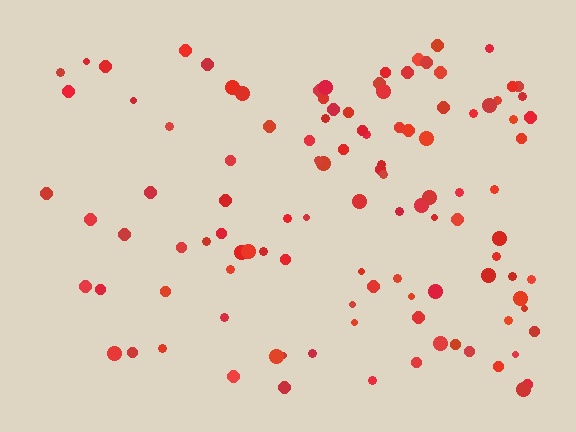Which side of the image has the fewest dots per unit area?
The left.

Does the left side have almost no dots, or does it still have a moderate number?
Still a moderate number, just noticeably fewer than the right.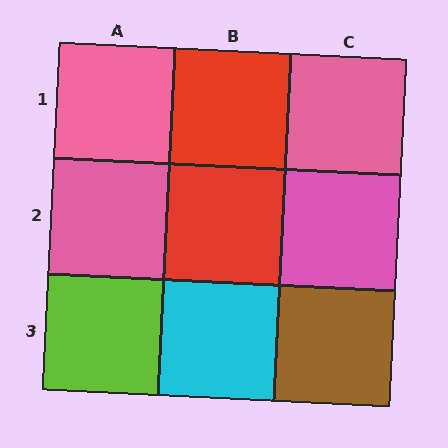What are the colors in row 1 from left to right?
Pink, red, pink.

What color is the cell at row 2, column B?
Red.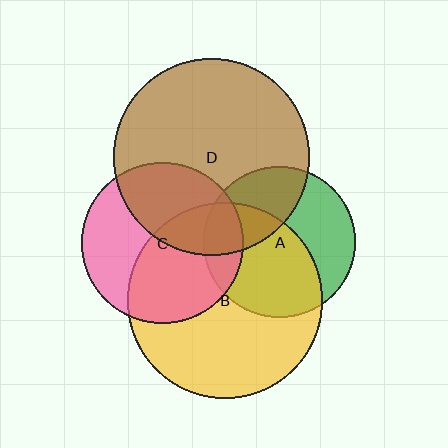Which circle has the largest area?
Circle D (brown).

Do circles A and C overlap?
Yes.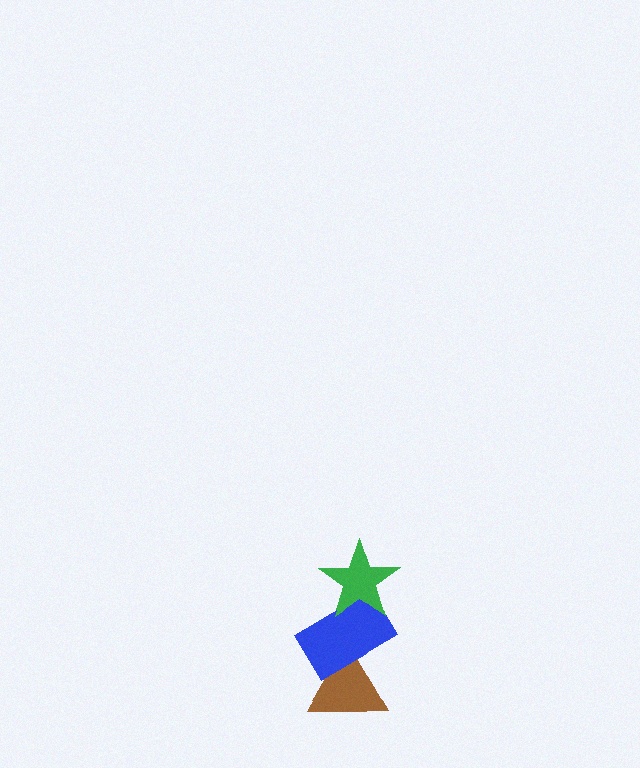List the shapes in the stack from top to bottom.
From top to bottom: the green star, the blue rectangle, the brown triangle.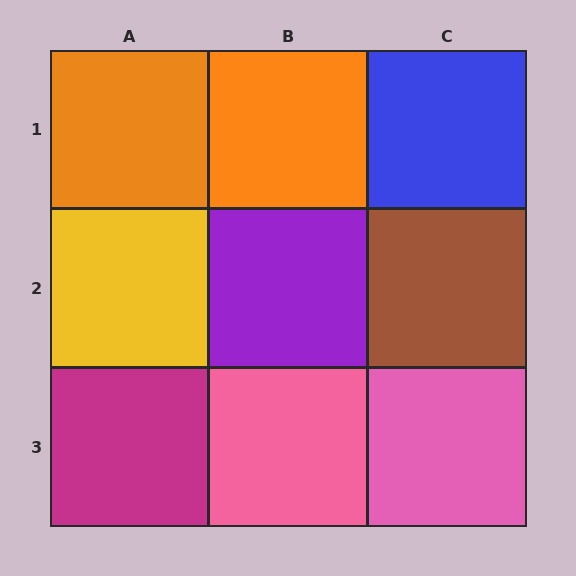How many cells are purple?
1 cell is purple.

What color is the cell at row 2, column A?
Yellow.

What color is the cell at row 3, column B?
Pink.